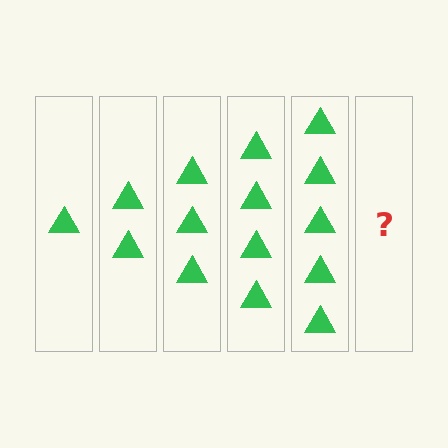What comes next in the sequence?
The next element should be 6 triangles.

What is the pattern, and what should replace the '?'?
The pattern is that each step adds one more triangle. The '?' should be 6 triangles.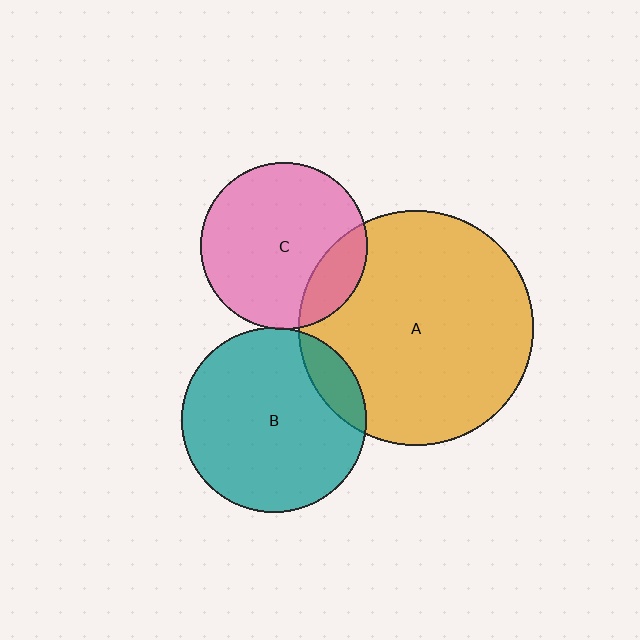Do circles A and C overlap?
Yes.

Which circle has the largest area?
Circle A (orange).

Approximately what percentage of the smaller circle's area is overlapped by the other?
Approximately 20%.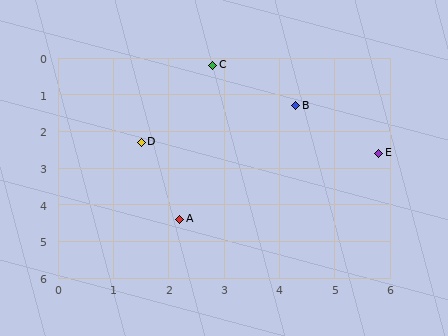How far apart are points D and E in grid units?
Points D and E are about 4.3 grid units apart.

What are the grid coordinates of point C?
Point C is at approximately (2.8, 0.2).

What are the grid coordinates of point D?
Point D is at approximately (1.5, 2.3).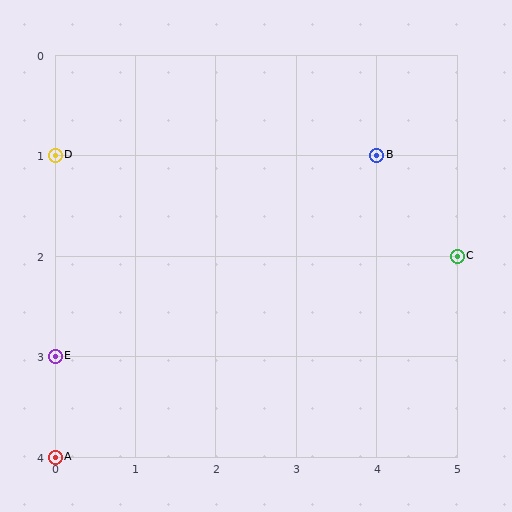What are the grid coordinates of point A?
Point A is at grid coordinates (0, 4).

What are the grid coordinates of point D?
Point D is at grid coordinates (0, 1).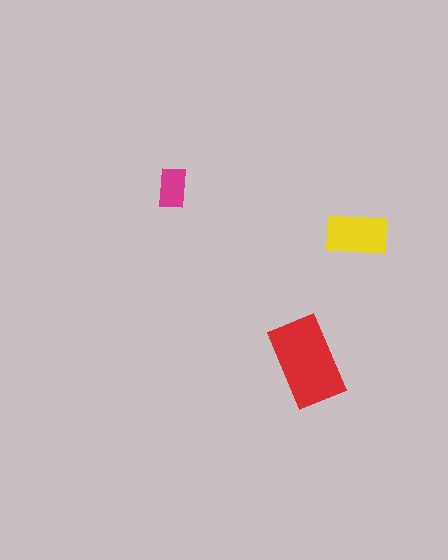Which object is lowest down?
The red rectangle is bottommost.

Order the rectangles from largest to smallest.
the red one, the yellow one, the magenta one.